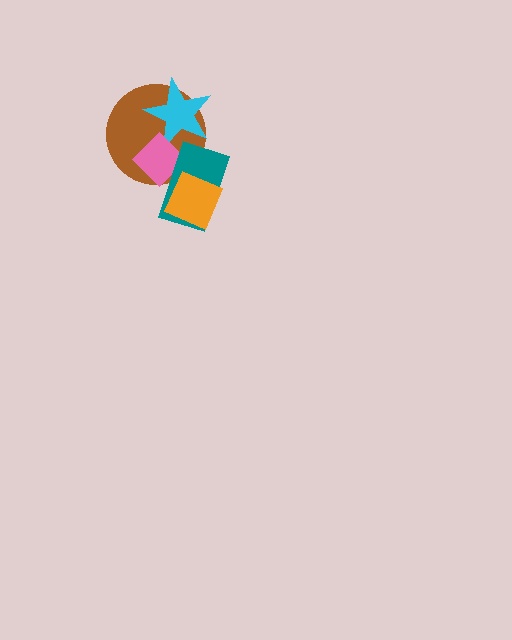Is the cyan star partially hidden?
Yes, it is partially covered by another shape.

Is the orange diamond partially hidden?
No, no other shape covers it.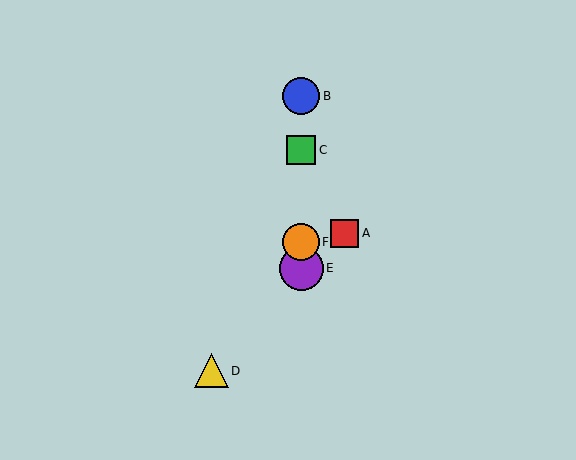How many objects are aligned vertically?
4 objects (B, C, E, F) are aligned vertically.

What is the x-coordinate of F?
Object F is at x≈301.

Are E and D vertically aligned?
No, E is at x≈301 and D is at x≈211.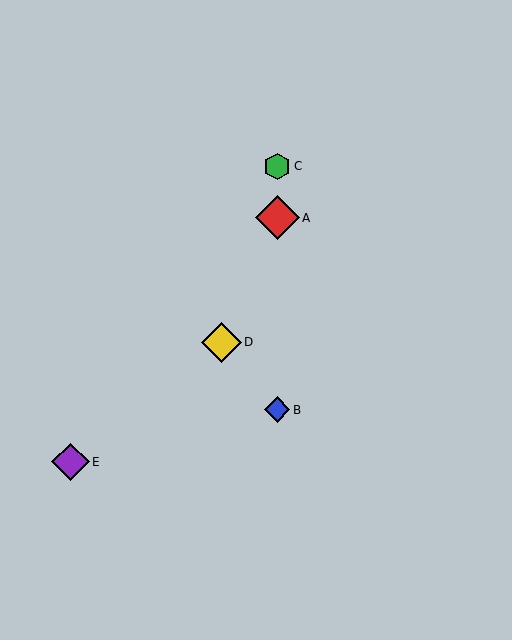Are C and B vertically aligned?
Yes, both are at x≈277.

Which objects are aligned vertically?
Objects A, B, C are aligned vertically.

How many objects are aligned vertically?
3 objects (A, B, C) are aligned vertically.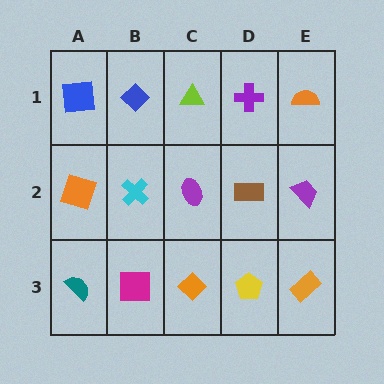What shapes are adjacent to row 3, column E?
A purple trapezoid (row 2, column E), a yellow pentagon (row 3, column D).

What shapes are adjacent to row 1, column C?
A purple ellipse (row 2, column C), a blue diamond (row 1, column B), a purple cross (row 1, column D).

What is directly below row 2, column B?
A magenta square.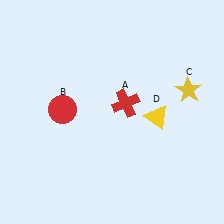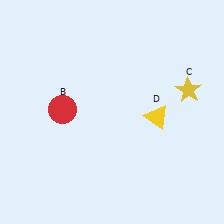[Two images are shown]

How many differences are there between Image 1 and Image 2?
There is 1 difference between the two images.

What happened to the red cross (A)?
The red cross (A) was removed in Image 2. It was in the top-right area of Image 1.